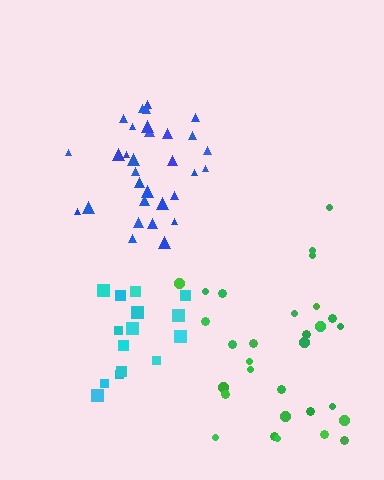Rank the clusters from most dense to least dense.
blue, cyan, green.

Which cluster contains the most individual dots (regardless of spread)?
Green (31).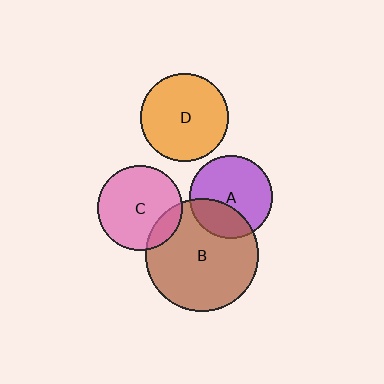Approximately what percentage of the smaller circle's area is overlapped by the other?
Approximately 30%.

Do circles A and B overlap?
Yes.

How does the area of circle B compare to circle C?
Approximately 1.8 times.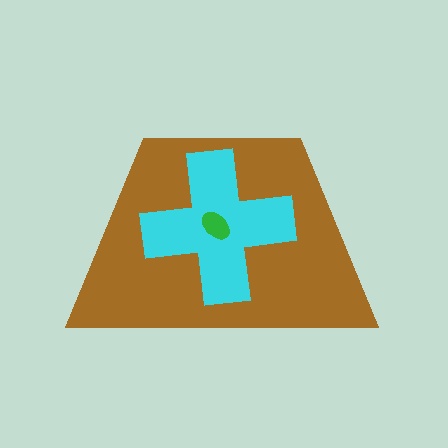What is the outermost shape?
The brown trapezoid.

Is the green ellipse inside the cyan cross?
Yes.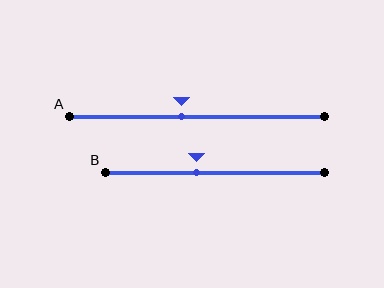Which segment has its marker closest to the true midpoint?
Segment A has its marker closest to the true midpoint.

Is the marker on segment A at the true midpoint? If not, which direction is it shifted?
No, the marker on segment A is shifted to the left by about 6% of the segment length.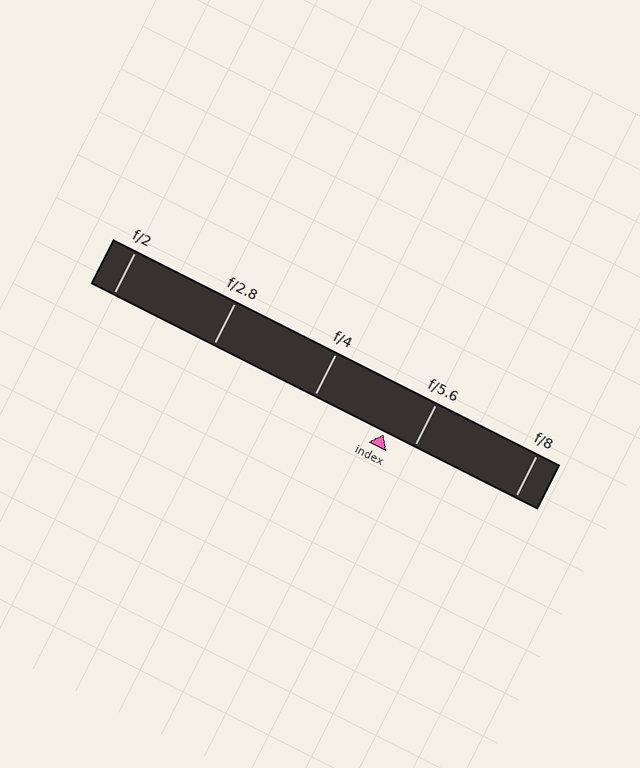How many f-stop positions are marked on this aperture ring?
There are 5 f-stop positions marked.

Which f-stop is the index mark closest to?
The index mark is closest to f/5.6.